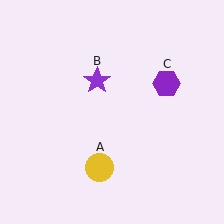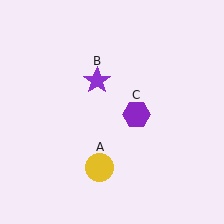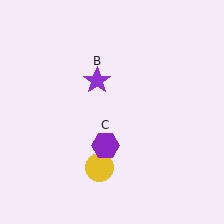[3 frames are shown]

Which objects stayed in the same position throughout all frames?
Yellow circle (object A) and purple star (object B) remained stationary.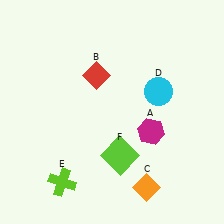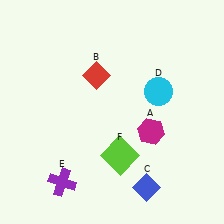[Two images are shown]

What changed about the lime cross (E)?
In Image 1, E is lime. In Image 2, it changed to purple.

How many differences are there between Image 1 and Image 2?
There are 2 differences between the two images.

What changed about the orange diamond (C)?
In Image 1, C is orange. In Image 2, it changed to blue.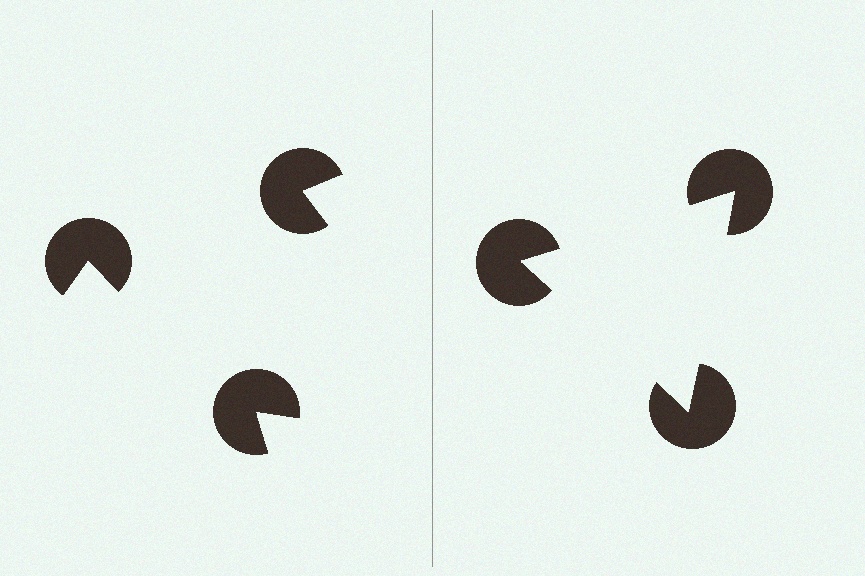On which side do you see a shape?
An illusory triangle appears on the right side. On the left side the wedge cuts are rotated, so no coherent shape forms.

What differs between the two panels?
The pac-man discs are positioned identically on both sides; only the wedge orientations differ. On the right they align to a triangle; on the left they are misaligned.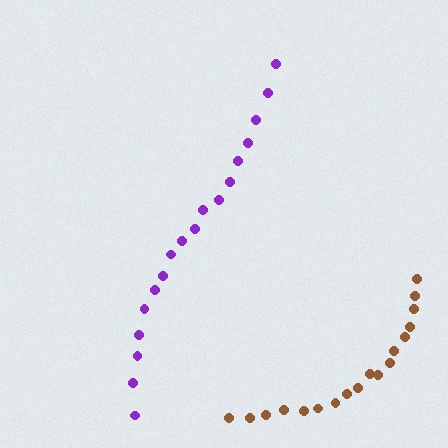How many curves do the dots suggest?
There are 2 distinct paths.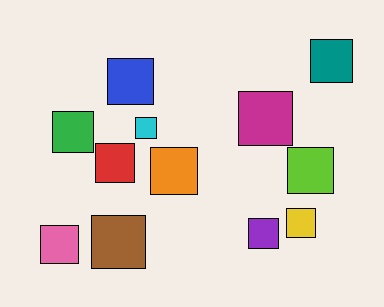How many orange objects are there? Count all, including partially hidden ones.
There is 1 orange object.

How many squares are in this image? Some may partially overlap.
There are 12 squares.